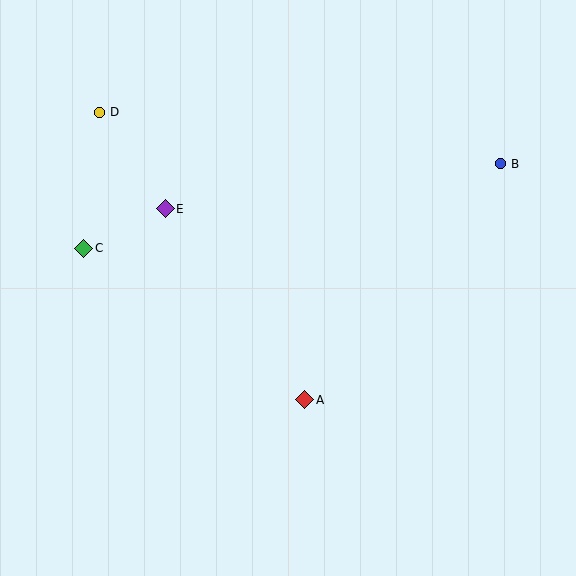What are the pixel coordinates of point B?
Point B is at (500, 164).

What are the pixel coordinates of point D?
Point D is at (99, 112).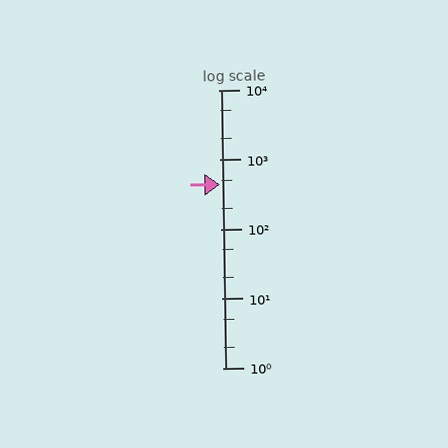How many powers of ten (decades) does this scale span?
The scale spans 4 decades, from 1 to 10000.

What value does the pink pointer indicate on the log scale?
The pointer indicates approximately 440.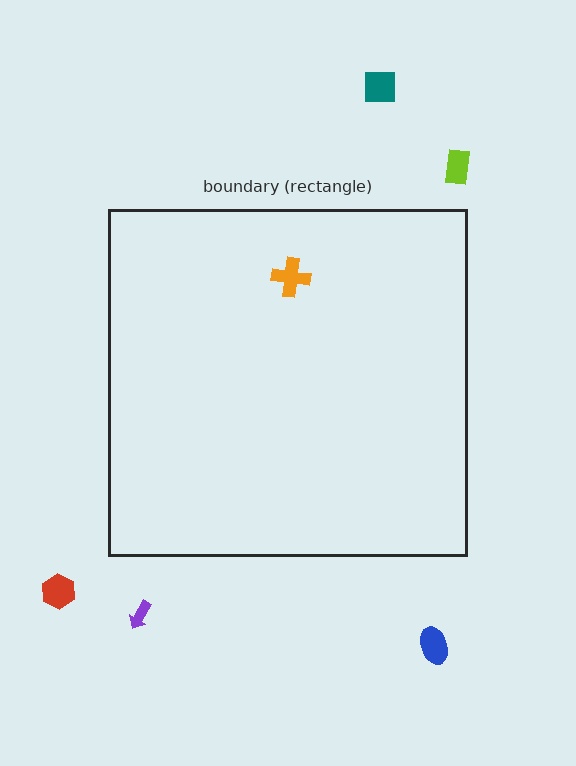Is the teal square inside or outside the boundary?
Outside.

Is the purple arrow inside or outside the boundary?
Outside.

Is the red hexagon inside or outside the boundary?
Outside.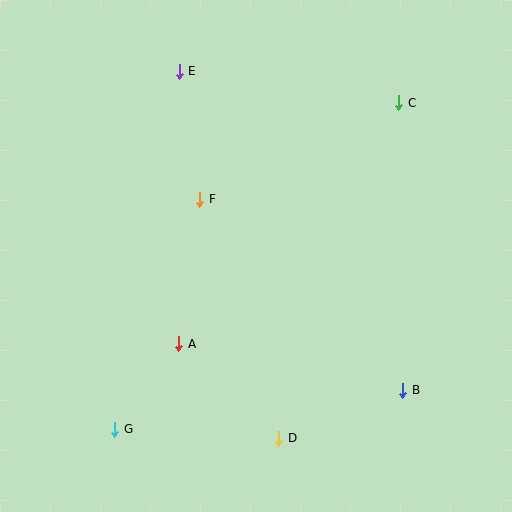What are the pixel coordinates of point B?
Point B is at (403, 390).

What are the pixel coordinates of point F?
Point F is at (200, 199).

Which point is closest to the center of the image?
Point F at (200, 199) is closest to the center.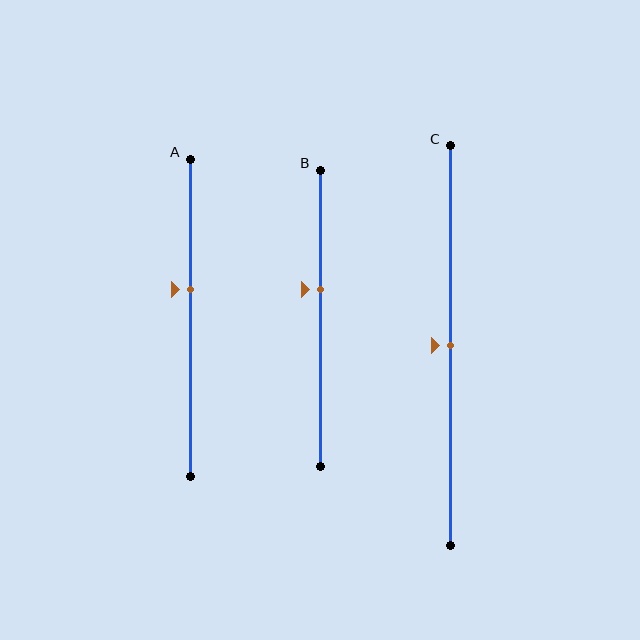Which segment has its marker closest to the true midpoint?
Segment C has its marker closest to the true midpoint.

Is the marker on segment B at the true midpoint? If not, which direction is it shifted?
No, the marker on segment B is shifted upward by about 10% of the segment length.